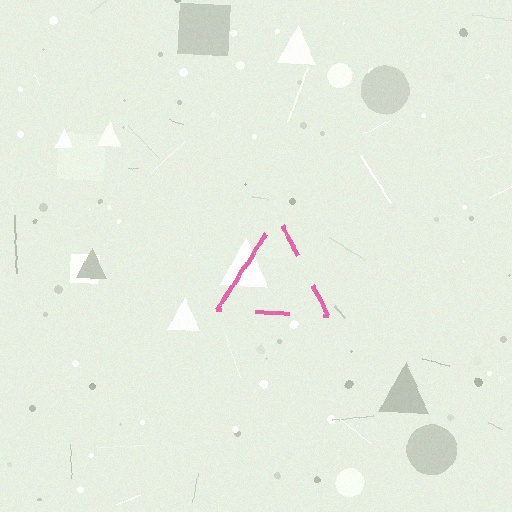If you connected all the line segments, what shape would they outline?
They would outline a triangle.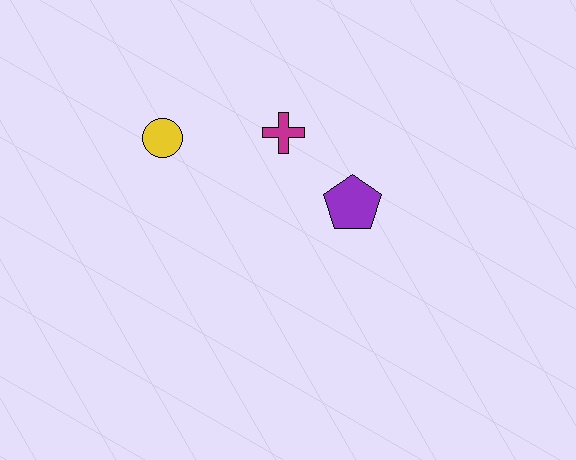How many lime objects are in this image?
There are no lime objects.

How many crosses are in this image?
There is 1 cross.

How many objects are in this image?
There are 3 objects.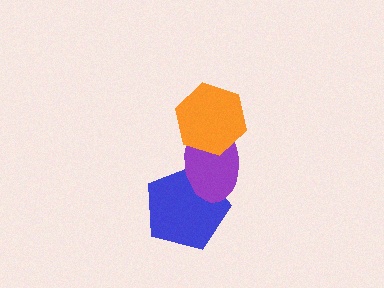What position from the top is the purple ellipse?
The purple ellipse is 2nd from the top.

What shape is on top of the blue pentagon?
The purple ellipse is on top of the blue pentagon.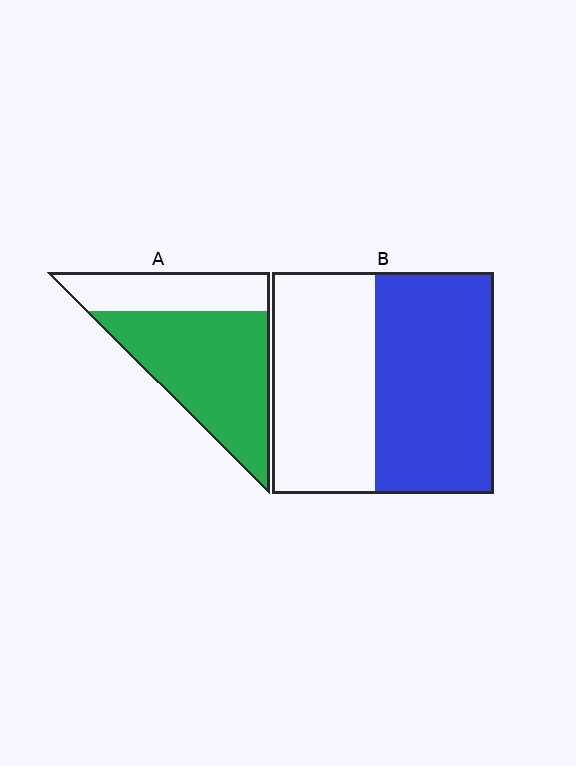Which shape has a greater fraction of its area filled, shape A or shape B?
Shape A.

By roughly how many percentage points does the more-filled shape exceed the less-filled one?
By roughly 15 percentage points (A over B).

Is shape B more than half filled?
Roughly half.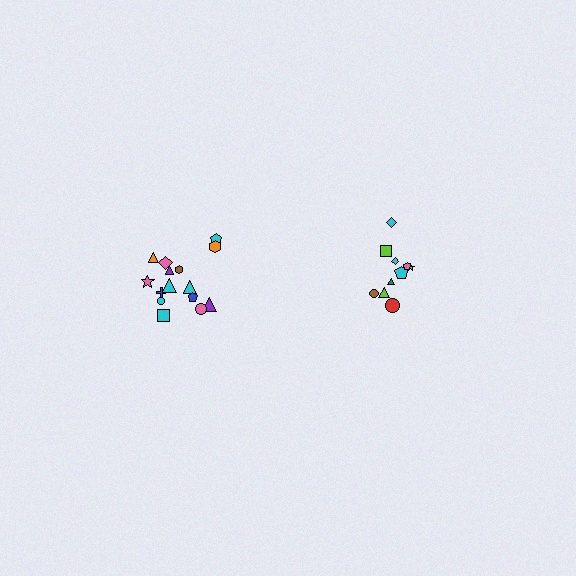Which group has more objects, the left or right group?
The left group.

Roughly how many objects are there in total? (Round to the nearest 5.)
Roughly 25 objects in total.